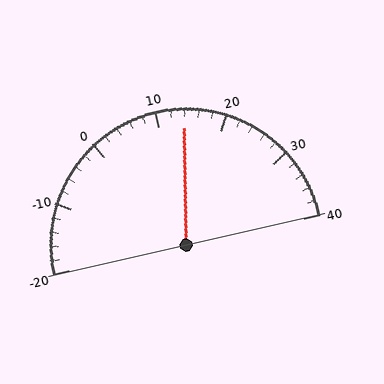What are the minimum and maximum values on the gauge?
The gauge ranges from -20 to 40.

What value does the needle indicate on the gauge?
The needle indicates approximately 14.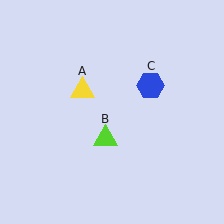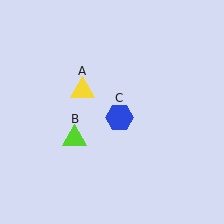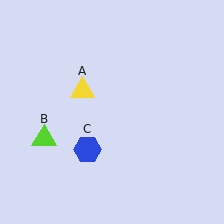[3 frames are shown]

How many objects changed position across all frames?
2 objects changed position: lime triangle (object B), blue hexagon (object C).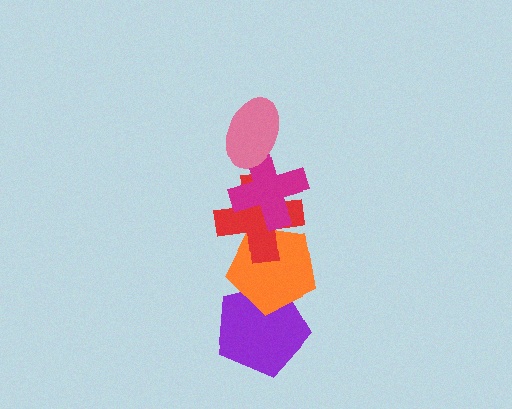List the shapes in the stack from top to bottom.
From top to bottom: the pink ellipse, the magenta cross, the red cross, the orange pentagon, the purple pentagon.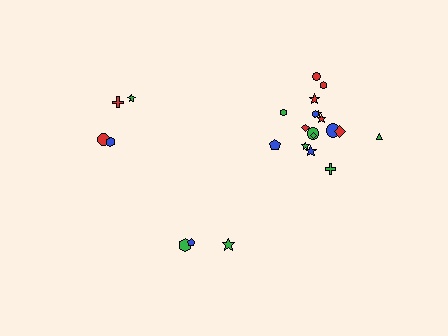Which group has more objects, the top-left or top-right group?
The top-right group.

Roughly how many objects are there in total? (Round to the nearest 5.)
Roughly 25 objects in total.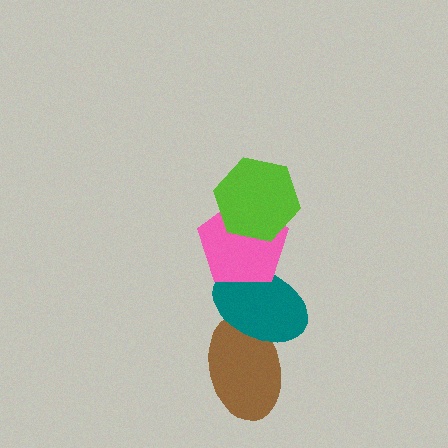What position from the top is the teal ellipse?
The teal ellipse is 3rd from the top.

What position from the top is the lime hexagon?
The lime hexagon is 1st from the top.